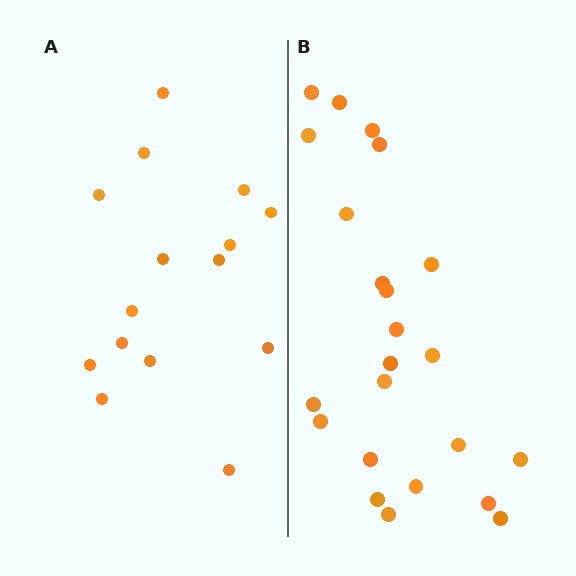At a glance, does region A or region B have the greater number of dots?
Region B (the right region) has more dots.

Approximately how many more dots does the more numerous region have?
Region B has roughly 8 or so more dots than region A.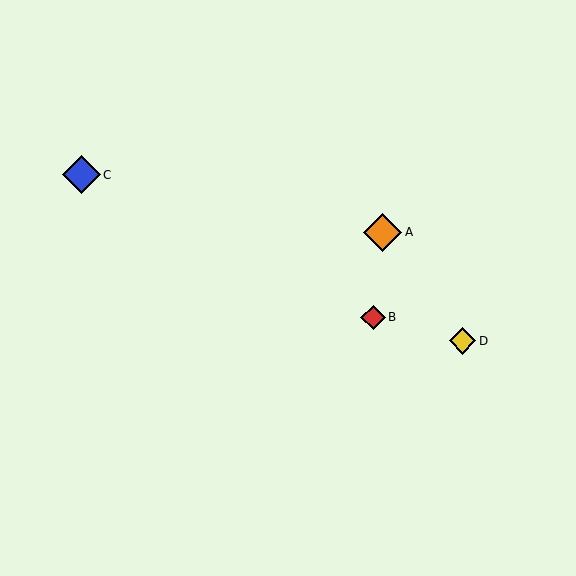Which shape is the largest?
The orange diamond (labeled A) is the largest.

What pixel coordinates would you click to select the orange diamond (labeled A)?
Click at (382, 232) to select the orange diamond A.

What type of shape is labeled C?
Shape C is a blue diamond.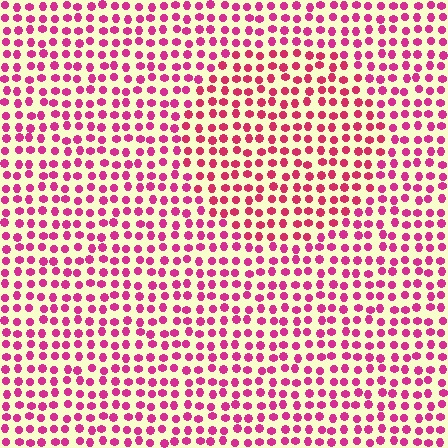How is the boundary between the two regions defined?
The boundary is defined purely by a slight shift in hue (about 17 degrees). Spacing, size, and orientation are identical on both sides.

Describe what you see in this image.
The image is filled with small magenta elements in a uniform arrangement. A circle-shaped region is visible where the elements are tinted to a slightly different hue, forming a subtle color boundary.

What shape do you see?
I see a circle.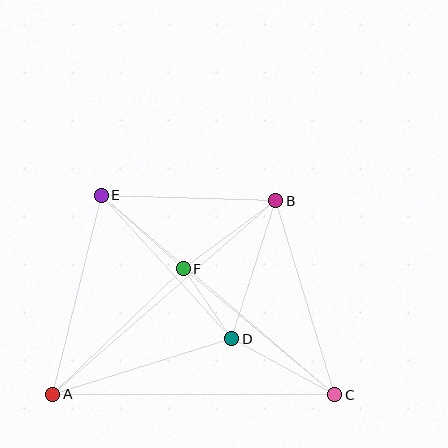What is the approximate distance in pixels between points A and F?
The distance between A and F is approximately 181 pixels.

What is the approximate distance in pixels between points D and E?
The distance between D and E is approximately 194 pixels.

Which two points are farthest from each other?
Points C and E are farthest from each other.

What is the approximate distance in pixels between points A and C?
The distance between A and C is approximately 282 pixels.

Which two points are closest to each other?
Points D and F are closest to each other.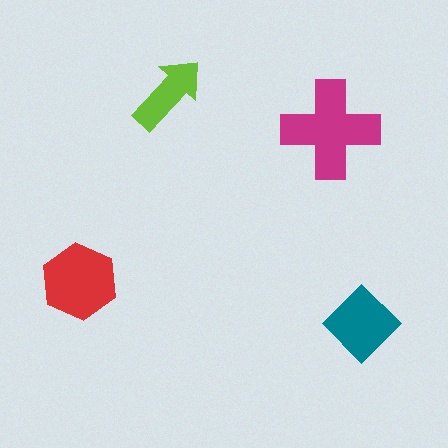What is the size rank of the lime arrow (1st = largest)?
4th.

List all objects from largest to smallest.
The magenta cross, the red hexagon, the teal diamond, the lime arrow.